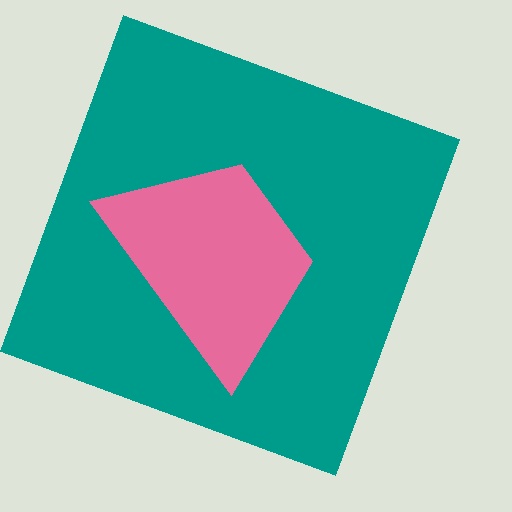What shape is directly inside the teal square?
The pink trapezoid.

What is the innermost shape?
The pink trapezoid.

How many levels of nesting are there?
2.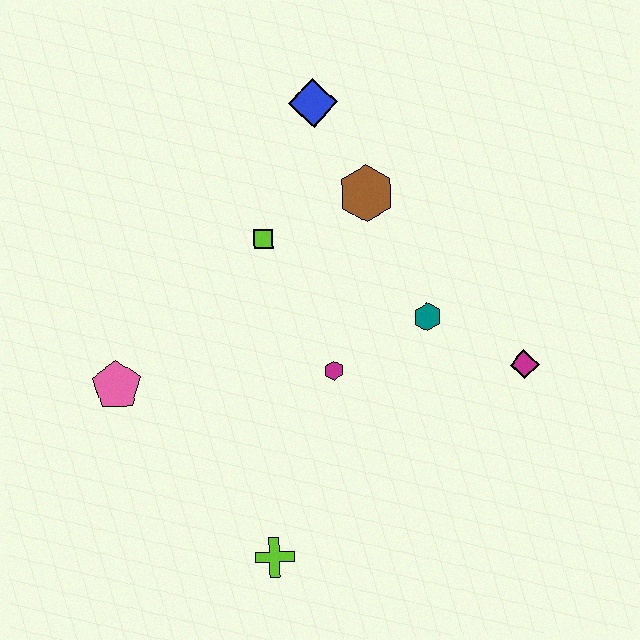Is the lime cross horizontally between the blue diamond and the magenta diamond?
No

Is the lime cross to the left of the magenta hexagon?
Yes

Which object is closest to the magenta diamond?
The teal hexagon is closest to the magenta diamond.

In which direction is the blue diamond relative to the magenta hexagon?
The blue diamond is above the magenta hexagon.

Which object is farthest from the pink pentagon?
The magenta diamond is farthest from the pink pentagon.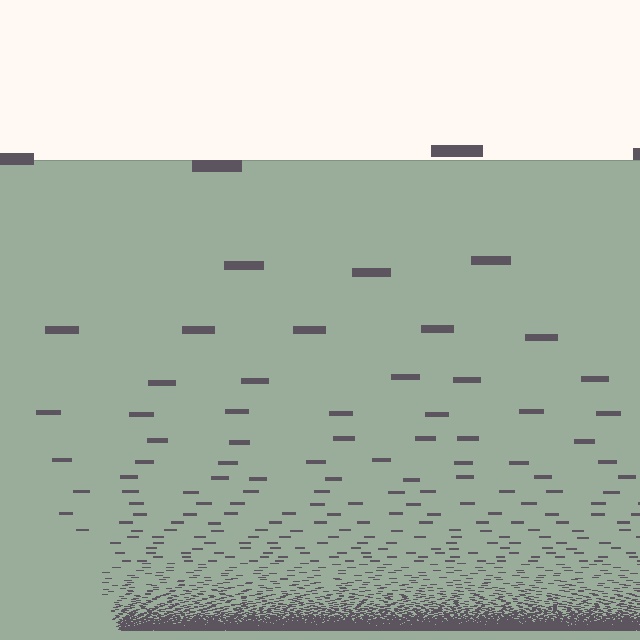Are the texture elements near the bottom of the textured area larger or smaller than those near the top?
Smaller. The gradient is inverted — elements near the bottom are smaller and denser.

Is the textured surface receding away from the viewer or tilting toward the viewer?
The surface appears to tilt toward the viewer. Texture elements get larger and sparser toward the top.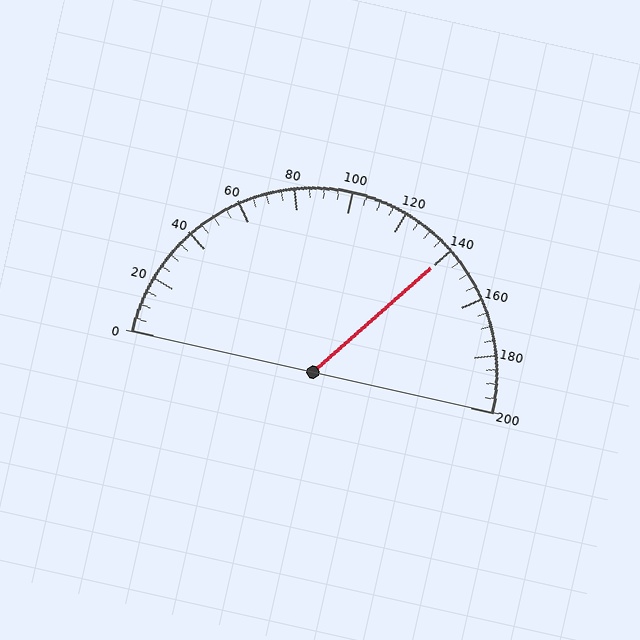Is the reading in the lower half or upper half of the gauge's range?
The reading is in the upper half of the range (0 to 200).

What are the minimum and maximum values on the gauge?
The gauge ranges from 0 to 200.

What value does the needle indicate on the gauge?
The needle indicates approximately 140.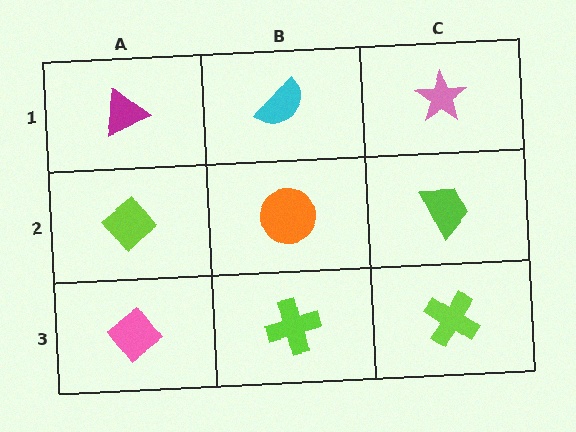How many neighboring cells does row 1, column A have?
2.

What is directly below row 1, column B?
An orange circle.